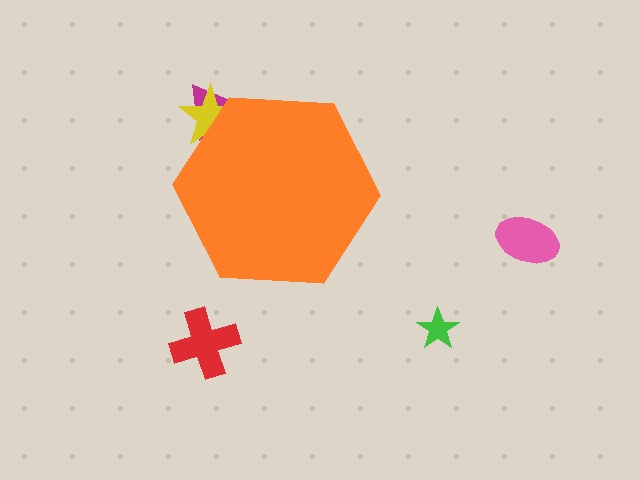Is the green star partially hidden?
No, the green star is fully visible.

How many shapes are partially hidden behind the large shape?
2 shapes are partially hidden.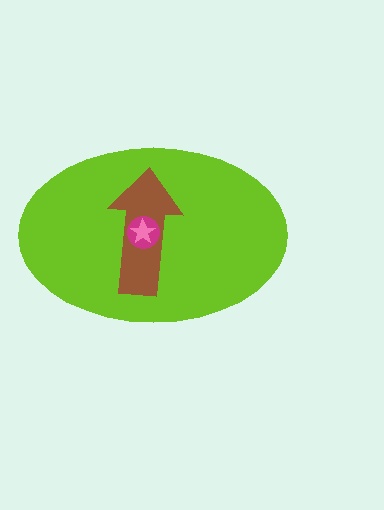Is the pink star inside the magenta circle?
Yes.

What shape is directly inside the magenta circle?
The pink star.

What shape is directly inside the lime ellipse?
The brown arrow.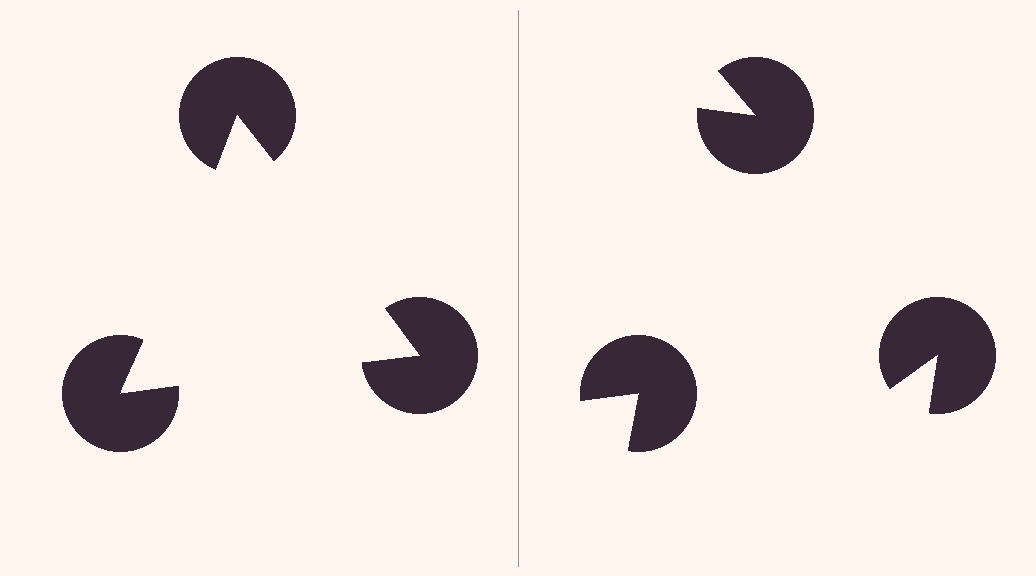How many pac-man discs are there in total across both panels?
6 — 3 on each side.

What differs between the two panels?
The pac-man discs are positioned identically on both sides; only the wedge orientations differ. On the left they align to a triangle; on the right they are misaligned.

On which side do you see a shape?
An illusory triangle appears on the left side. On the right side the wedge cuts are rotated, so no coherent shape forms.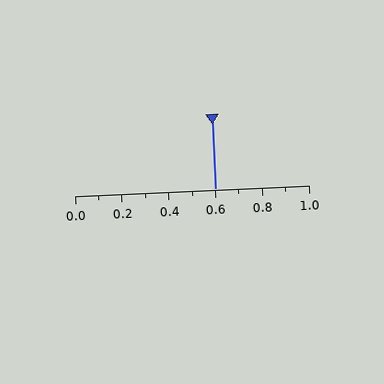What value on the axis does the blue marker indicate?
The marker indicates approximately 0.6.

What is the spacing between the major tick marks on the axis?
The major ticks are spaced 0.2 apart.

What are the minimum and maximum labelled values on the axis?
The axis runs from 0.0 to 1.0.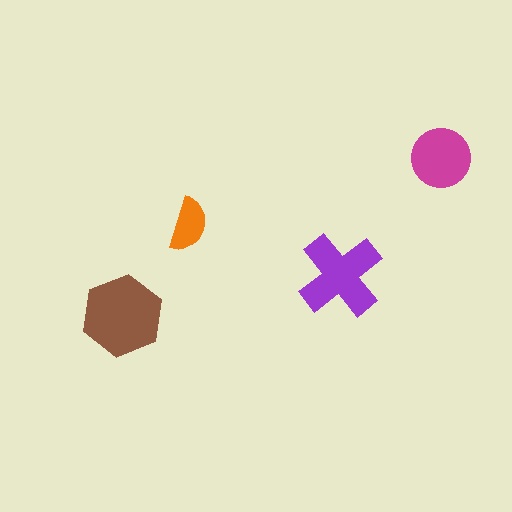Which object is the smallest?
The orange semicircle.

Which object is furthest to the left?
The brown hexagon is leftmost.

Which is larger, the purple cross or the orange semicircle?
The purple cross.